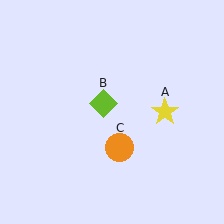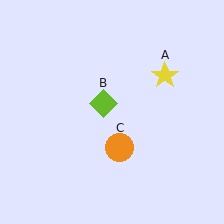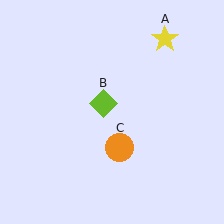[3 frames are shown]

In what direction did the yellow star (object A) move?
The yellow star (object A) moved up.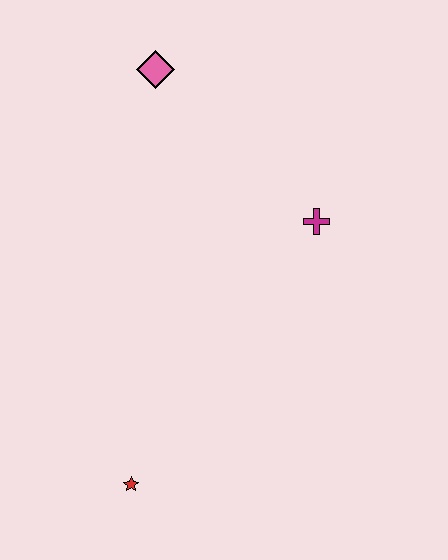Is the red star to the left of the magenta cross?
Yes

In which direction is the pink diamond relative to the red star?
The pink diamond is above the red star.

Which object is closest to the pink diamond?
The magenta cross is closest to the pink diamond.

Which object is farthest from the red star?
The pink diamond is farthest from the red star.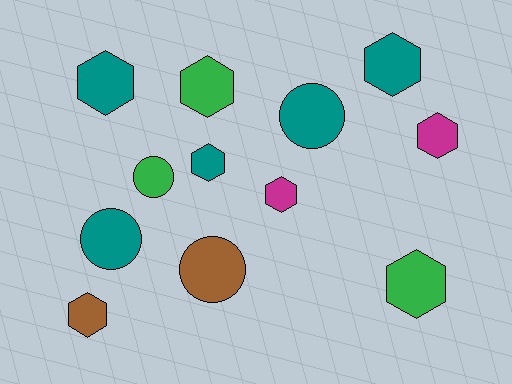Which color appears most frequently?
Teal, with 5 objects.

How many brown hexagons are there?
There is 1 brown hexagon.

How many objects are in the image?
There are 12 objects.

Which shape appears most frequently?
Hexagon, with 8 objects.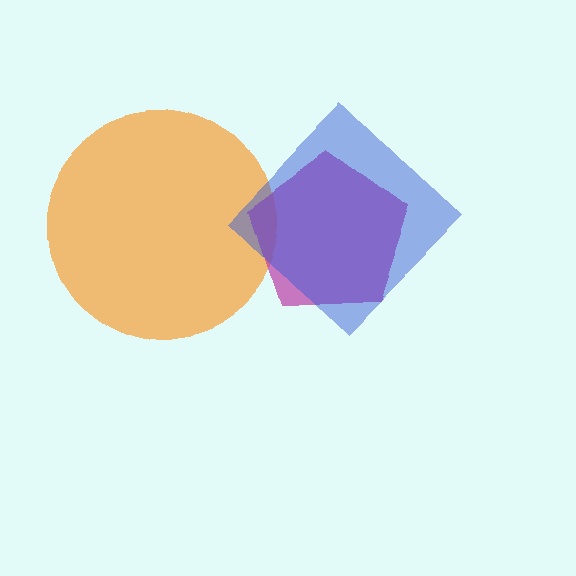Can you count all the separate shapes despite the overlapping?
Yes, there are 3 separate shapes.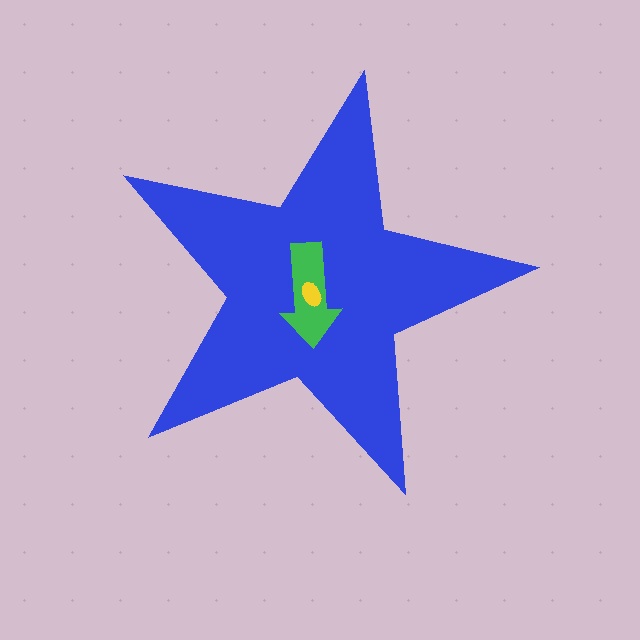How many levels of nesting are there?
3.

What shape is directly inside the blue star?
The green arrow.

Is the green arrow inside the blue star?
Yes.